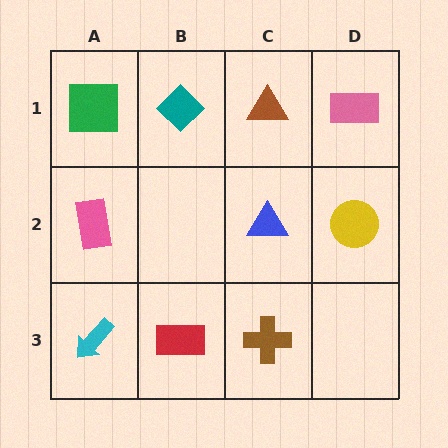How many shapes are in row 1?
4 shapes.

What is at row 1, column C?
A brown triangle.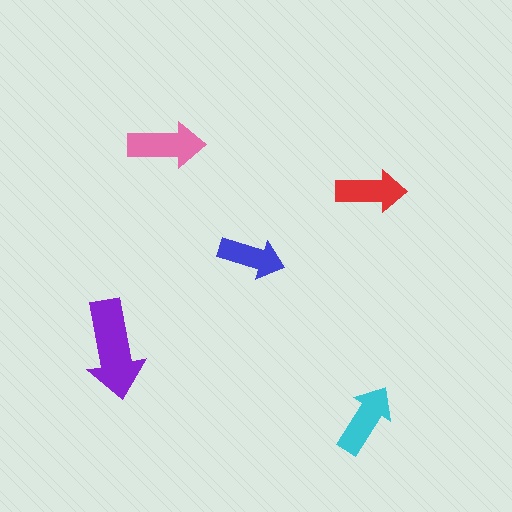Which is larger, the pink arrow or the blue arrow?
The pink one.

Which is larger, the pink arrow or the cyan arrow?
The pink one.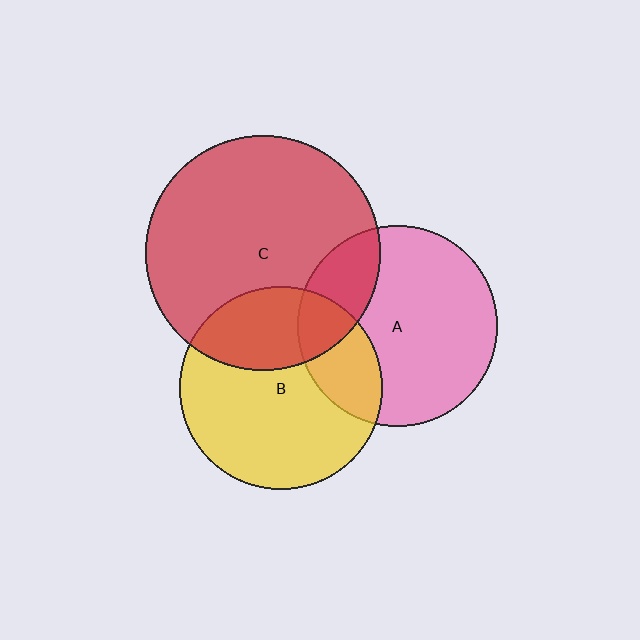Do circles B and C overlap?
Yes.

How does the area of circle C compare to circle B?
Approximately 1.3 times.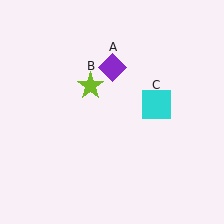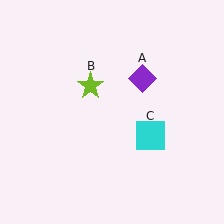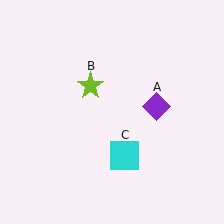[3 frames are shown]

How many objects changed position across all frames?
2 objects changed position: purple diamond (object A), cyan square (object C).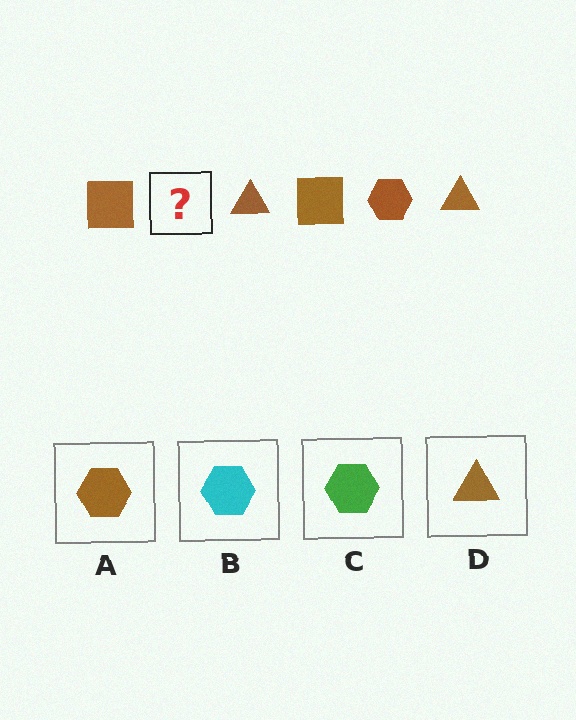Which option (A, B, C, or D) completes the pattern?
A.